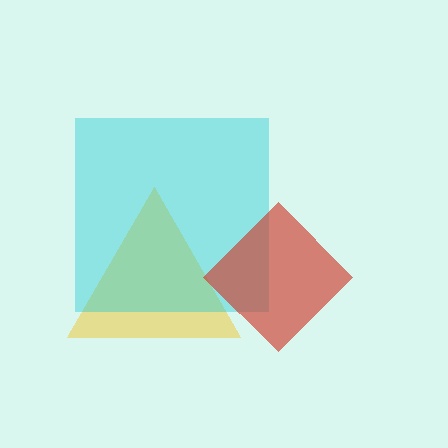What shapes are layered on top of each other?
The layered shapes are: a yellow triangle, a cyan square, a red diamond.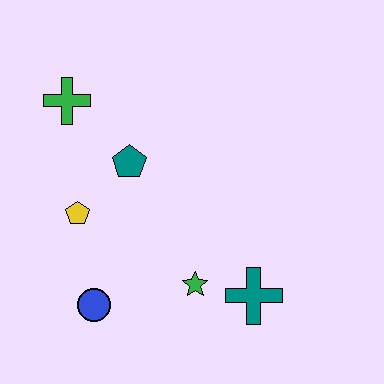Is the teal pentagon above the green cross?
No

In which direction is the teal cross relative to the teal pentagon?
The teal cross is below the teal pentagon.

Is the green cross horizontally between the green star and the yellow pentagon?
No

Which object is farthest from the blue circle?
The green cross is farthest from the blue circle.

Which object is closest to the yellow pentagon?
The teal pentagon is closest to the yellow pentagon.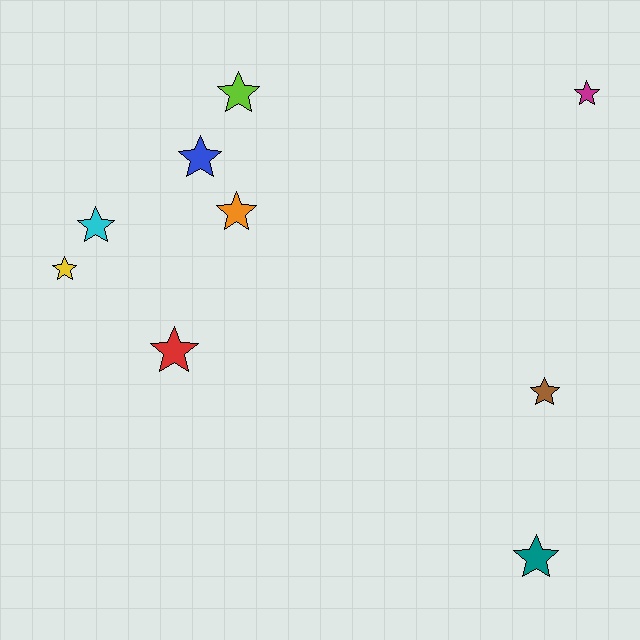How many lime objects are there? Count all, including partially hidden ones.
There is 1 lime object.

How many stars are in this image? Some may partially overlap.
There are 9 stars.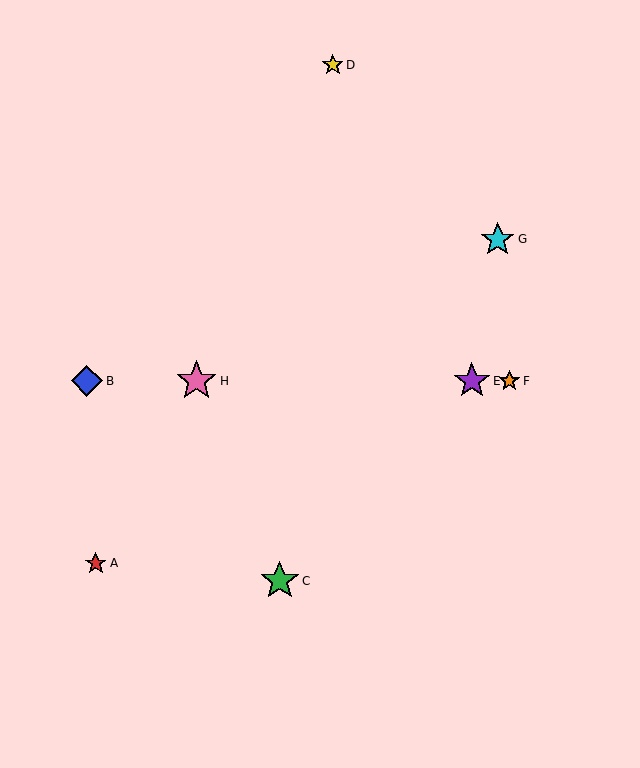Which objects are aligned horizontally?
Objects B, E, F, H are aligned horizontally.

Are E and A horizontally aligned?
No, E is at y≈381 and A is at y≈563.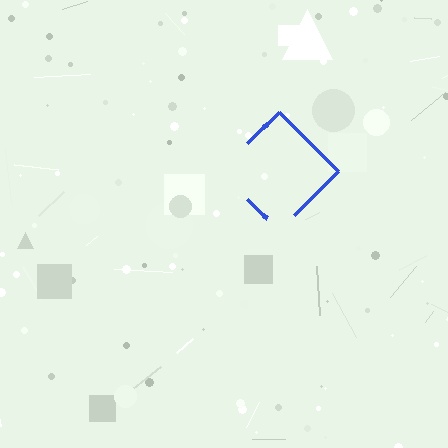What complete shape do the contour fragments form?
The contour fragments form a diamond.